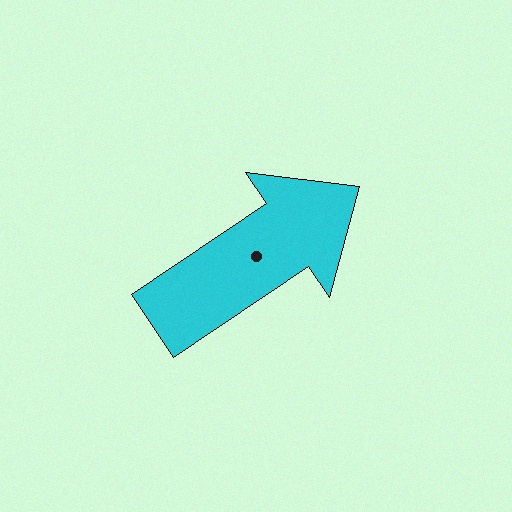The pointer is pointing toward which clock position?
Roughly 2 o'clock.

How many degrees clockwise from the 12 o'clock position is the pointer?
Approximately 56 degrees.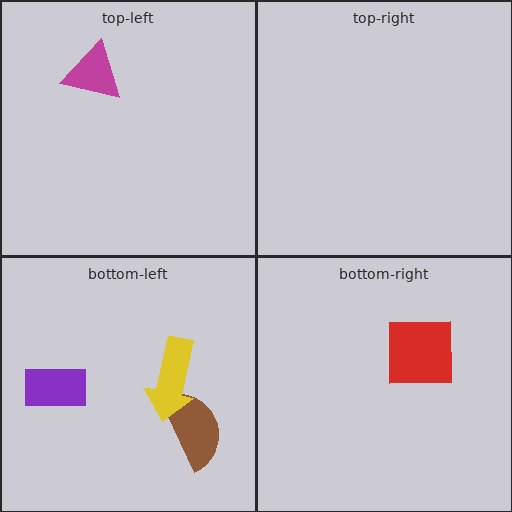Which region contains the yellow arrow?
The bottom-left region.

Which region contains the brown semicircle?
The bottom-left region.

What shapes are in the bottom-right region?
The red square.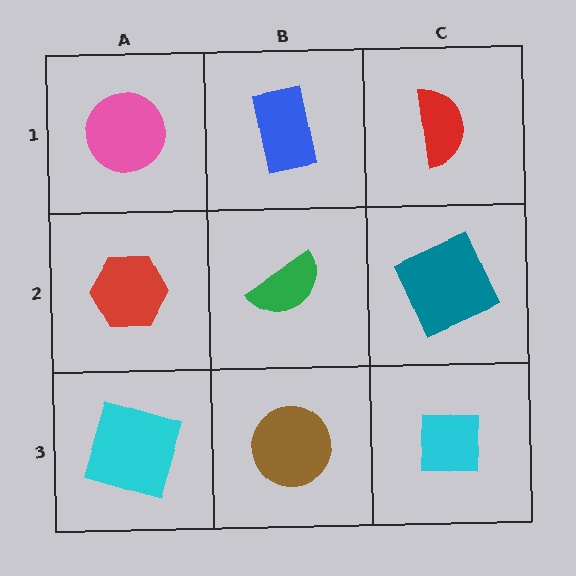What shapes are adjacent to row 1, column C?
A teal square (row 2, column C), a blue rectangle (row 1, column B).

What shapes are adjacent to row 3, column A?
A red hexagon (row 2, column A), a brown circle (row 3, column B).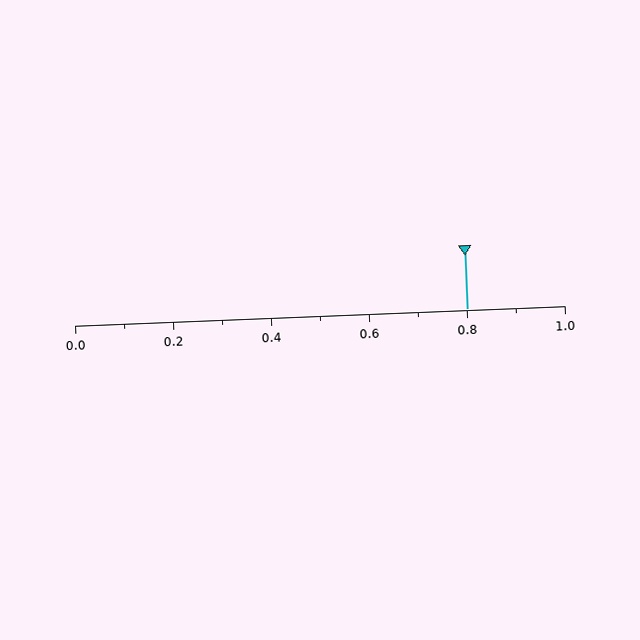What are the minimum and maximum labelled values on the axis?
The axis runs from 0.0 to 1.0.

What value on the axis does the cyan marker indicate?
The marker indicates approximately 0.8.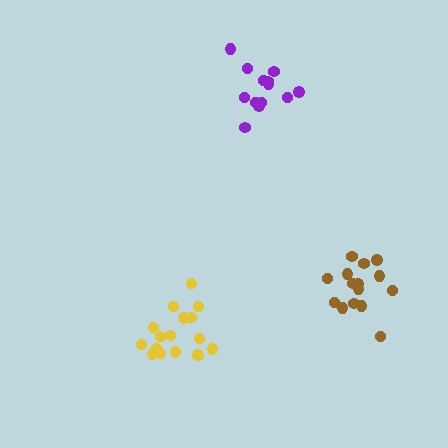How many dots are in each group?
Group 1: 13 dots, Group 2: 15 dots, Group 3: 16 dots (44 total).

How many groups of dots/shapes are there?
There are 3 groups.